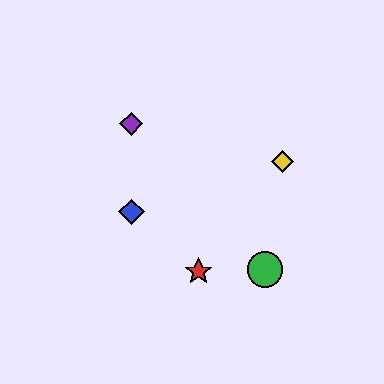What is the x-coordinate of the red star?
The red star is at x≈198.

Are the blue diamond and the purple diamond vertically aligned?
Yes, both are at x≈131.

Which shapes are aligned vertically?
The blue diamond, the purple diamond are aligned vertically.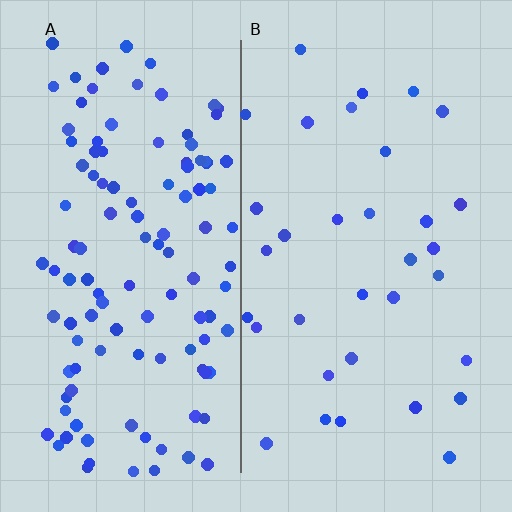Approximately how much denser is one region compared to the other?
Approximately 3.5× — region A over region B.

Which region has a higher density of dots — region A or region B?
A (the left).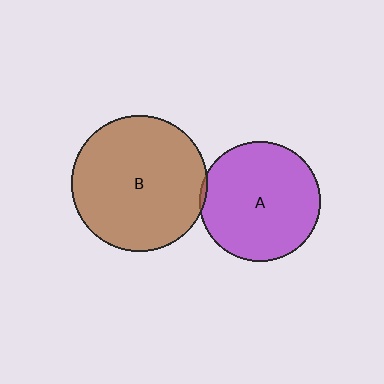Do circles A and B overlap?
Yes.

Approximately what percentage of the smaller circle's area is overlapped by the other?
Approximately 5%.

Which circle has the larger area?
Circle B (brown).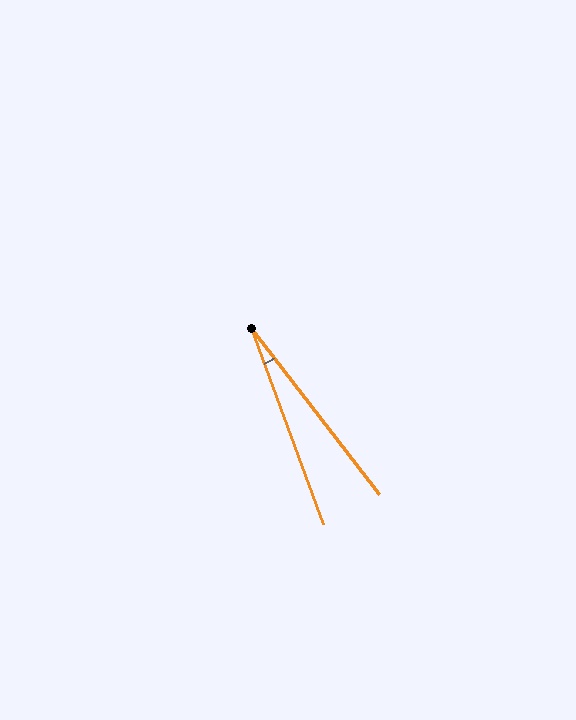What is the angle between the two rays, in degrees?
Approximately 17 degrees.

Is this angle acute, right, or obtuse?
It is acute.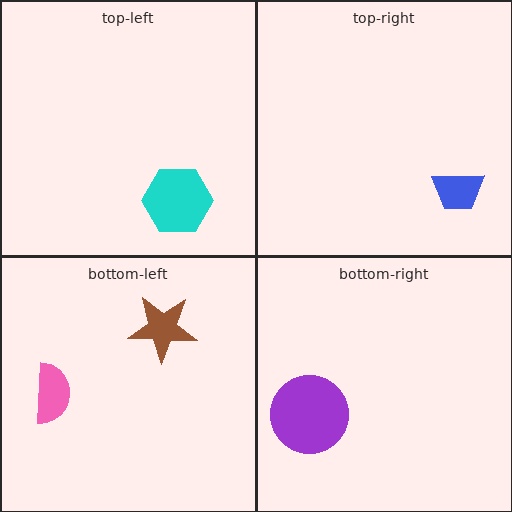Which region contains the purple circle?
The bottom-right region.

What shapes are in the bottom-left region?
The brown star, the pink semicircle.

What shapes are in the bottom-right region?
The purple circle.